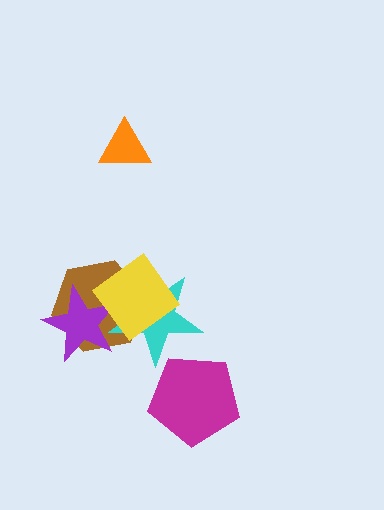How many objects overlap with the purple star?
3 objects overlap with the purple star.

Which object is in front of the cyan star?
The yellow diamond is in front of the cyan star.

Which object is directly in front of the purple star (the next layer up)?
The cyan star is directly in front of the purple star.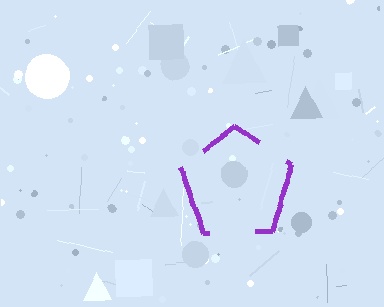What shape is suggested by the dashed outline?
The dashed outline suggests a pentagon.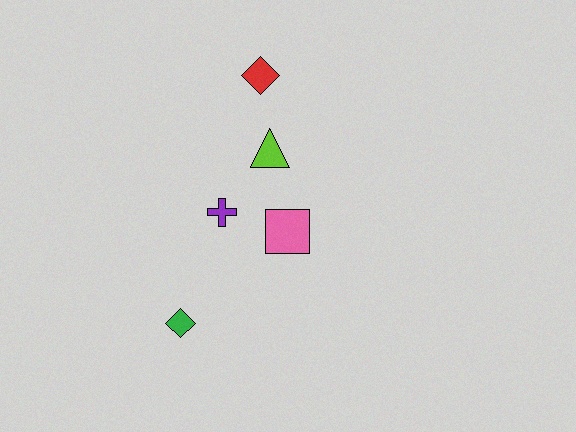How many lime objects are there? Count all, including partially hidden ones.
There is 1 lime object.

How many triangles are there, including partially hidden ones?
There is 1 triangle.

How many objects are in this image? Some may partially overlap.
There are 5 objects.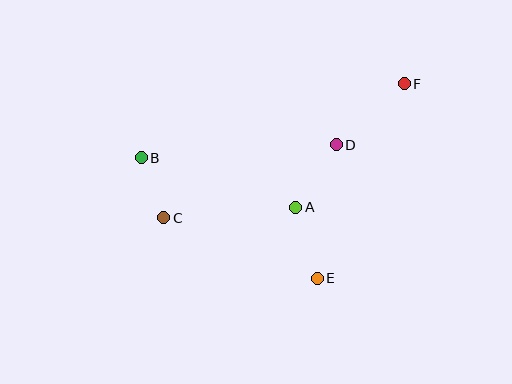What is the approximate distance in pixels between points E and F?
The distance between E and F is approximately 214 pixels.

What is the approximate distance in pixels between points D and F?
The distance between D and F is approximately 91 pixels.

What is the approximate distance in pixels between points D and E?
The distance between D and E is approximately 135 pixels.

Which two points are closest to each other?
Points B and C are closest to each other.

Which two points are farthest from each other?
Points C and F are farthest from each other.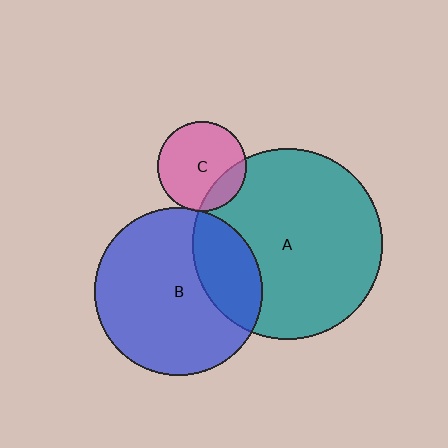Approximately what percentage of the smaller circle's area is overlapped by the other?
Approximately 5%.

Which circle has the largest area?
Circle A (teal).